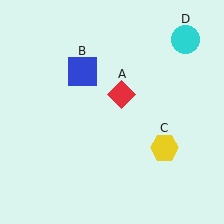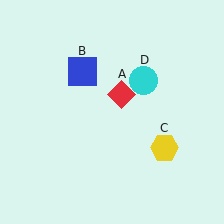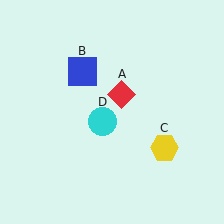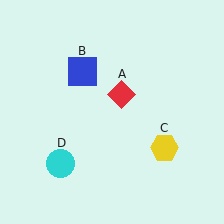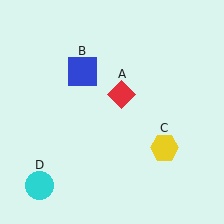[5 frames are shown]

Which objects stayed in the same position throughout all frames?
Red diamond (object A) and blue square (object B) and yellow hexagon (object C) remained stationary.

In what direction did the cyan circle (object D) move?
The cyan circle (object D) moved down and to the left.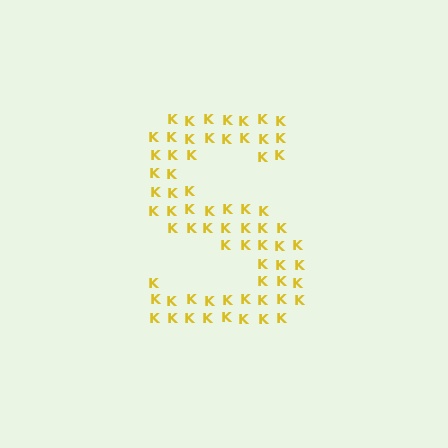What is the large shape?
The large shape is the letter S.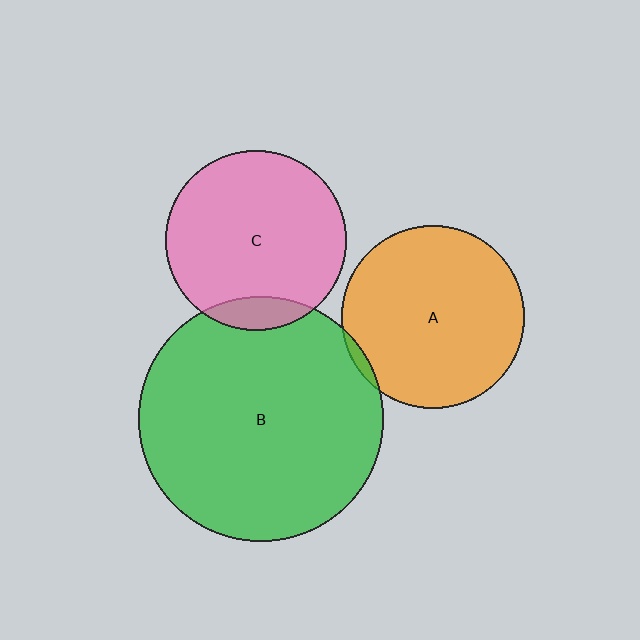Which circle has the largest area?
Circle B (green).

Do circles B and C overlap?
Yes.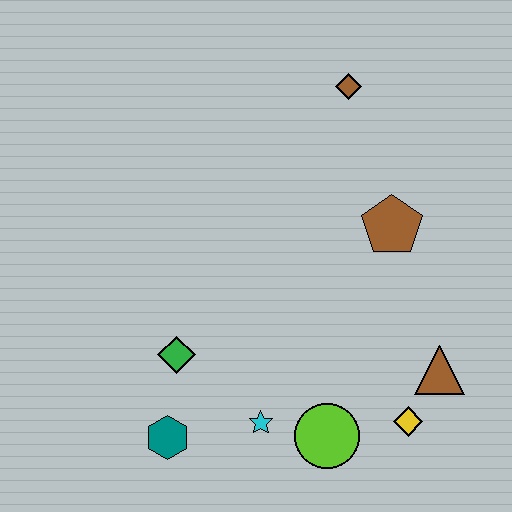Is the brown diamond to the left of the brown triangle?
Yes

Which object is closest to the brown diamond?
The brown pentagon is closest to the brown diamond.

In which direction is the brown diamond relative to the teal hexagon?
The brown diamond is above the teal hexagon.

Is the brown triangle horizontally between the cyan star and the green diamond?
No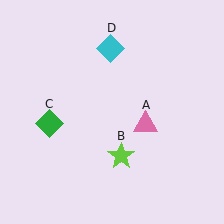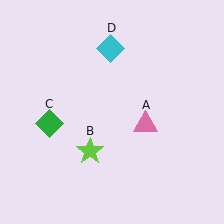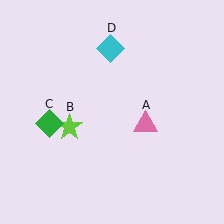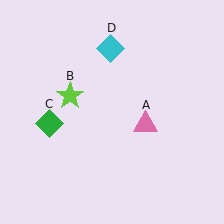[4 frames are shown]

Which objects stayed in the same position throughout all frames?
Pink triangle (object A) and green diamond (object C) and cyan diamond (object D) remained stationary.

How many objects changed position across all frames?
1 object changed position: lime star (object B).